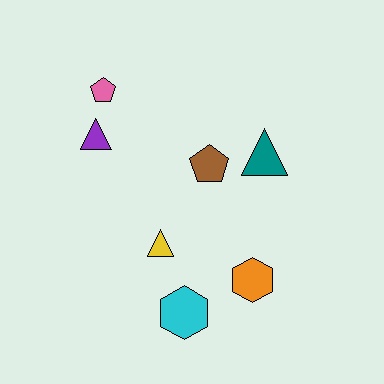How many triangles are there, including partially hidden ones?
There are 3 triangles.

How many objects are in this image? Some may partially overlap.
There are 7 objects.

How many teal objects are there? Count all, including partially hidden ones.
There is 1 teal object.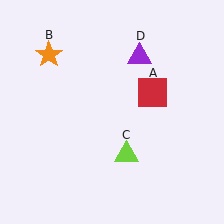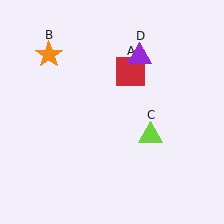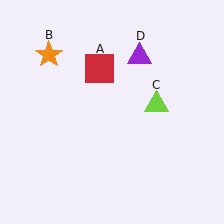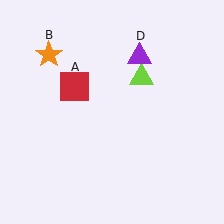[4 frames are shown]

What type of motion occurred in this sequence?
The red square (object A), lime triangle (object C) rotated counterclockwise around the center of the scene.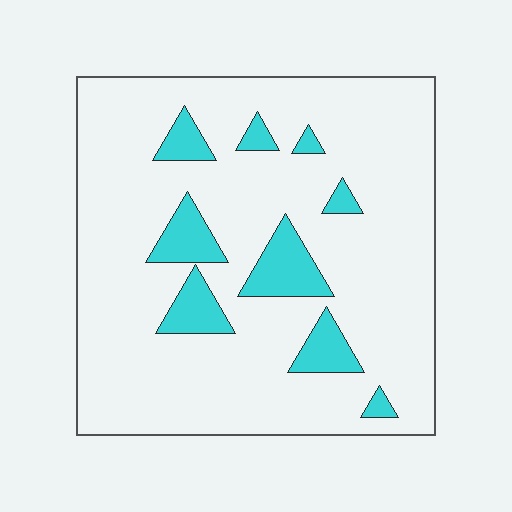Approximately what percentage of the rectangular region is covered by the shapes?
Approximately 15%.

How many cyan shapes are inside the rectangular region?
9.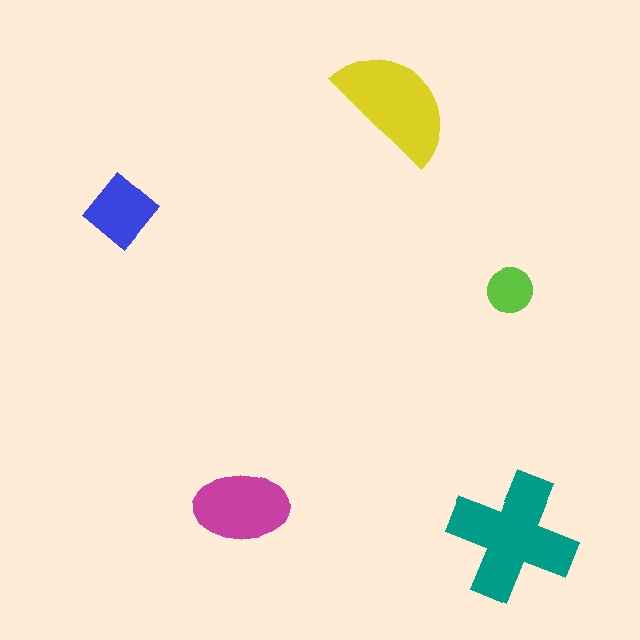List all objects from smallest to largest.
The lime circle, the blue diamond, the magenta ellipse, the yellow semicircle, the teal cross.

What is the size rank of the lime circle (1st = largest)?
5th.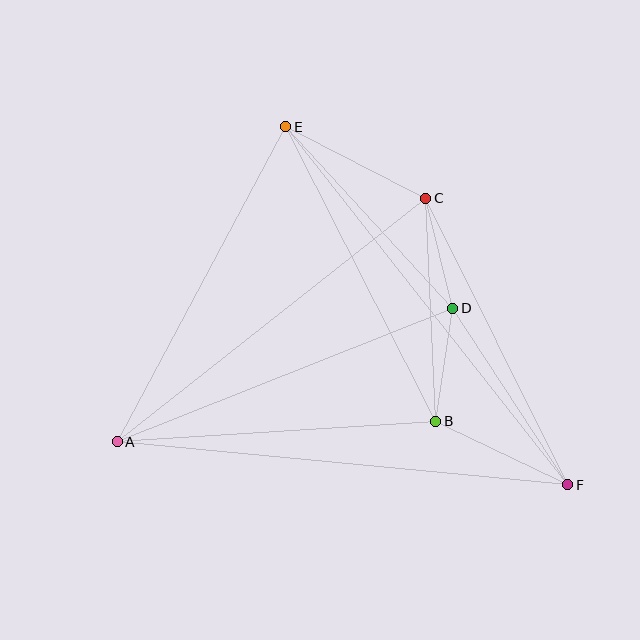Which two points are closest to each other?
Points C and D are closest to each other.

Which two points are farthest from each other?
Points E and F are farthest from each other.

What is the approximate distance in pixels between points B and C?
The distance between B and C is approximately 223 pixels.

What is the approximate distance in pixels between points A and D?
The distance between A and D is approximately 361 pixels.